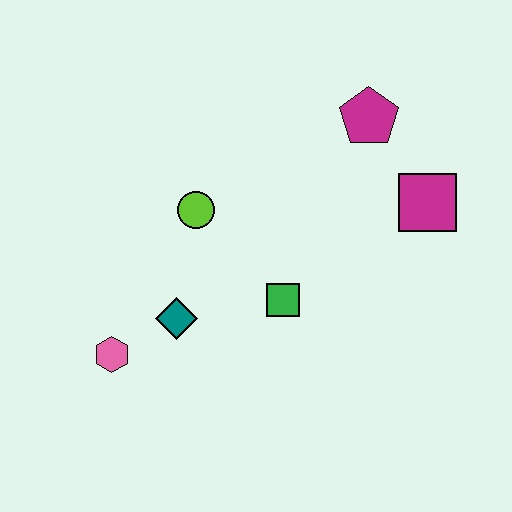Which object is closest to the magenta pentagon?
The magenta square is closest to the magenta pentagon.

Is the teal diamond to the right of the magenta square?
No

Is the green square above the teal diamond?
Yes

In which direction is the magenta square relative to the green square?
The magenta square is to the right of the green square.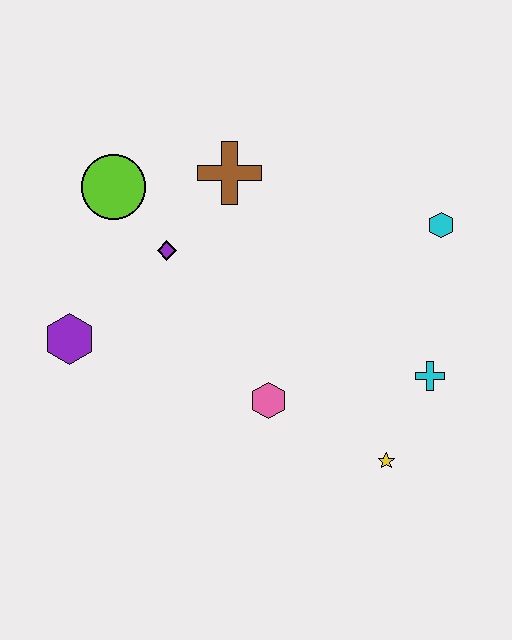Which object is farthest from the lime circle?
The yellow star is farthest from the lime circle.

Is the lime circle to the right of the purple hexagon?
Yes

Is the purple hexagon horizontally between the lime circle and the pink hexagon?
No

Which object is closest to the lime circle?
The purple diamond is closest to the lime circle.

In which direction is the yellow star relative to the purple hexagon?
The yellow star is to the right of the purple hexagon.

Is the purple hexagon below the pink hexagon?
No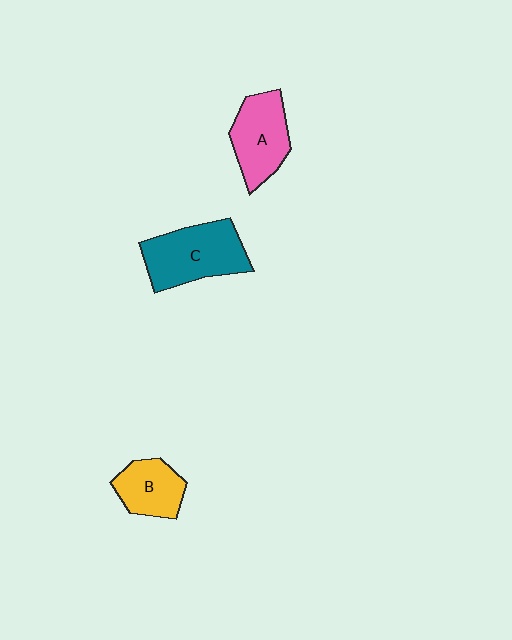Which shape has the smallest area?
Shape B (yellow).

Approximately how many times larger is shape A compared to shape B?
Approximately 1.3 times.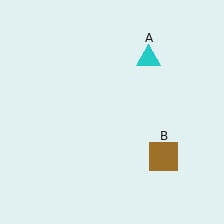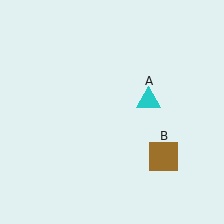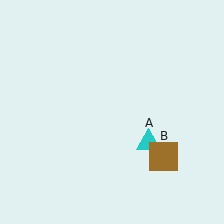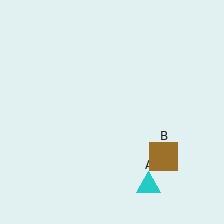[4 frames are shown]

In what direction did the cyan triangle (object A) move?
The cyan triangle (object A) moved down.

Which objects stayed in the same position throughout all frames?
Brown square (object B) remained stationary.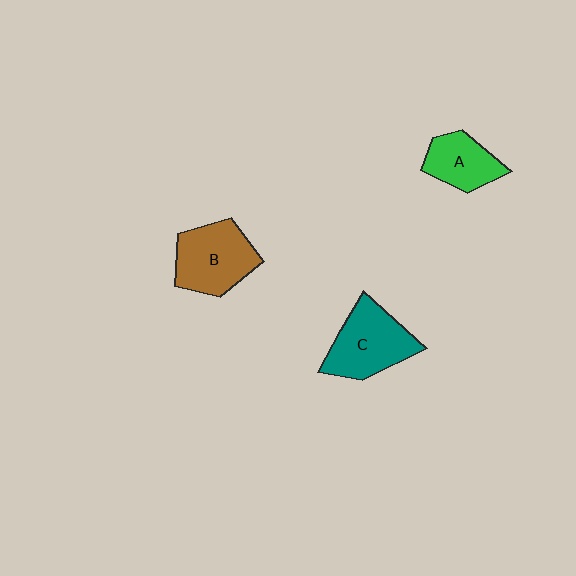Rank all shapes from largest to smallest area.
From largest to smallest: C (teal), B (brown), A (green).